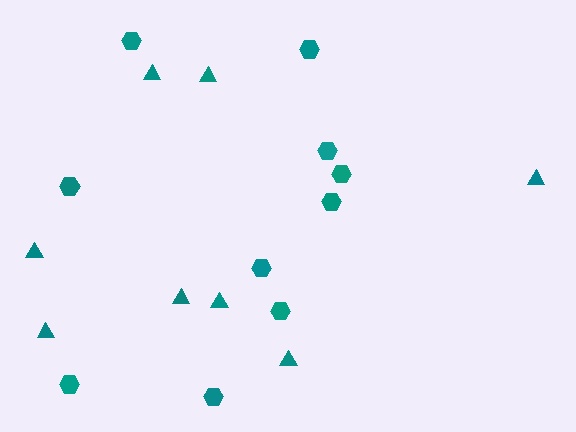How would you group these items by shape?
There are 2 groups: one group of triangles (8) and one group of hexagons (10).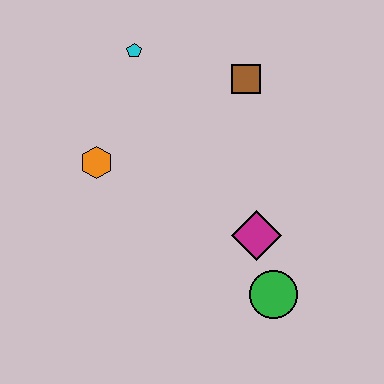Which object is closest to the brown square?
The cyan pentagon is closest to the brown square.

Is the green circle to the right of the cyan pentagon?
Yes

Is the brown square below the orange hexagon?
No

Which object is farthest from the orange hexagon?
The green circle is farthest from the orange hexagon.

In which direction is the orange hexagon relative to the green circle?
The orange hexagon is to the left of the green circle.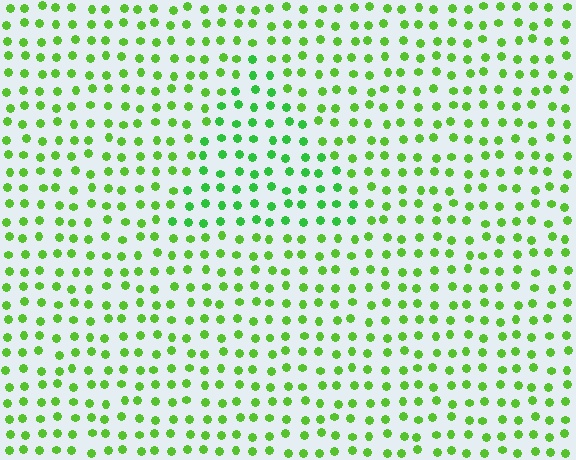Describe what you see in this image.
The image is filled with small lime elements in a uniform arrangement. A triangle-shaped region is visible where the elements are tinted to a slightly different hue, forming a subtle color boundary.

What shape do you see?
I see a triangle.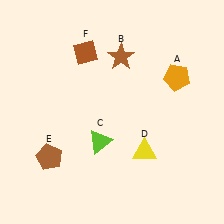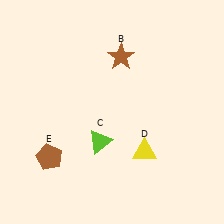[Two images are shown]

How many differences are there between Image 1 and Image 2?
There are 2 differences between the two images.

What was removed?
The brown diamond (F), the orange pentagon (A) were removed in Image 2.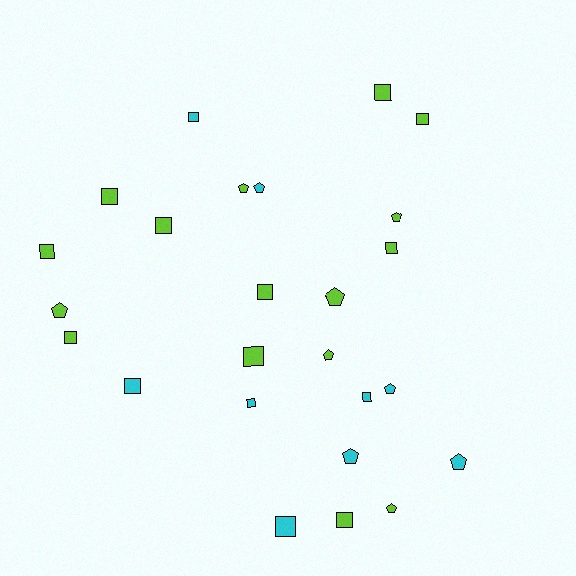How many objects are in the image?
There are 25 objects.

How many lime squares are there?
There are 10 lime squares.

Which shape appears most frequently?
Square, with 15 objects.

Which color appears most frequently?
Lime, with 16 objects.